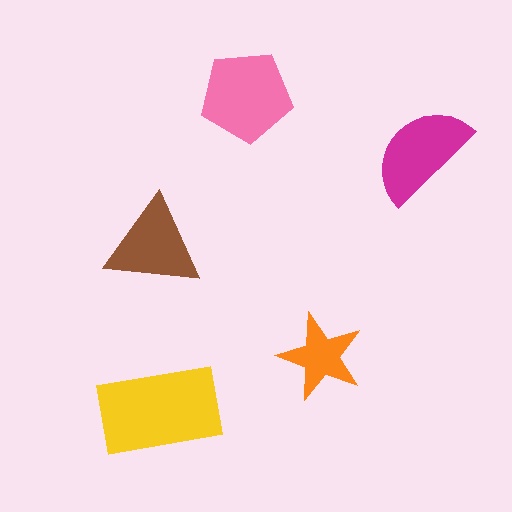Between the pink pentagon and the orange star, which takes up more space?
The pink pentagon.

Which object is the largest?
The yellow rectangle.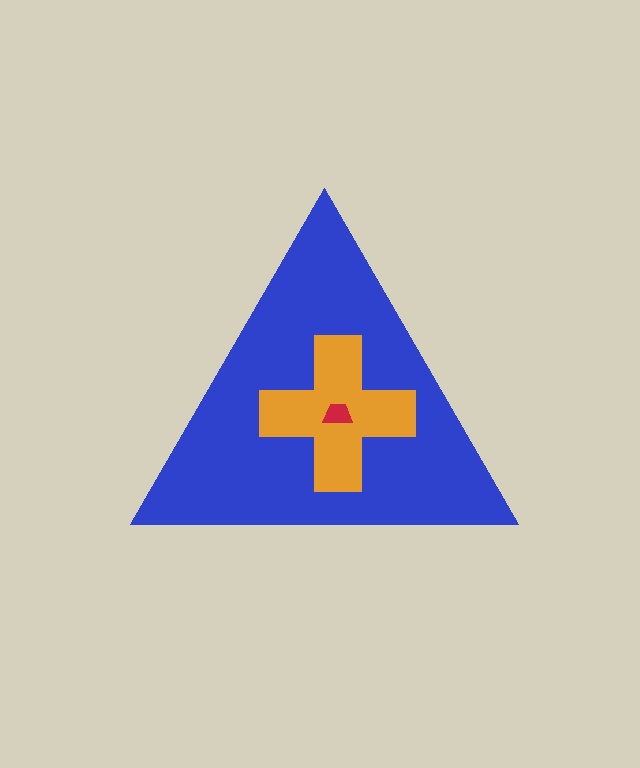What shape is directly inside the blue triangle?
The orange cross.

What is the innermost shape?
The red trapezoid.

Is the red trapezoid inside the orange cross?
Yes.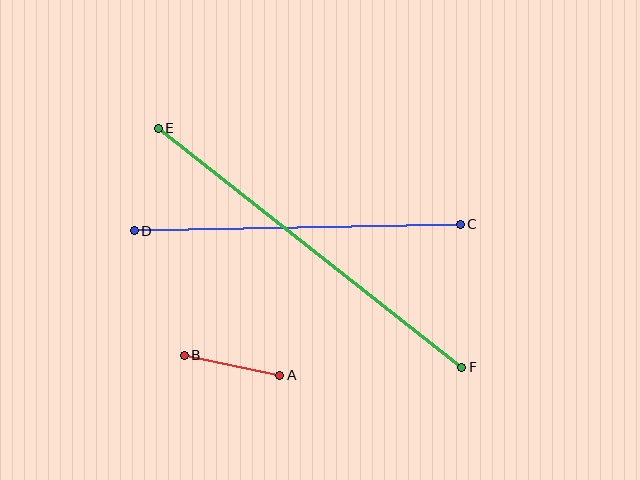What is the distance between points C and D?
The distance is approximately 326 pixels.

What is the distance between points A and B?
The distance is approximately 98 pixels.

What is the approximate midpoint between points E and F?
The midpoint is at approximately (310, 248) pixels.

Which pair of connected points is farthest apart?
Points E and F are farthest apart.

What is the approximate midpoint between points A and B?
The midpoint is at approximately (232, 365) pixels.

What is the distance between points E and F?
The distance is approximately 386 pixels.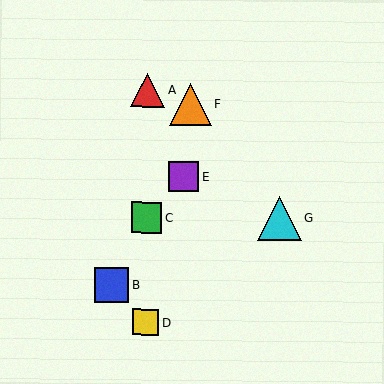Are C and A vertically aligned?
Yes, both are at x≈147.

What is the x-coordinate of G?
Object G is at x≈279.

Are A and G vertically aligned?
No, A is at x≈148 and G is at x≈279.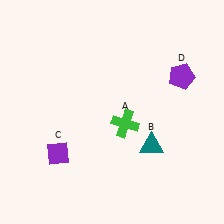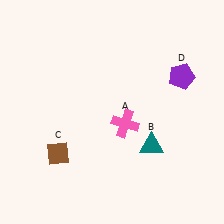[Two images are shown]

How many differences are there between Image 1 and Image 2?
There are 2 differences between the two images.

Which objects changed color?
A changed from green to pink. C changed from purple to brown.